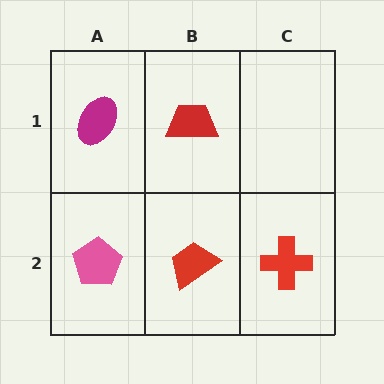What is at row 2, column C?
A red cross.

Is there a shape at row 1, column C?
No, that cell is empty.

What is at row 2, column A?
A pink pentagon.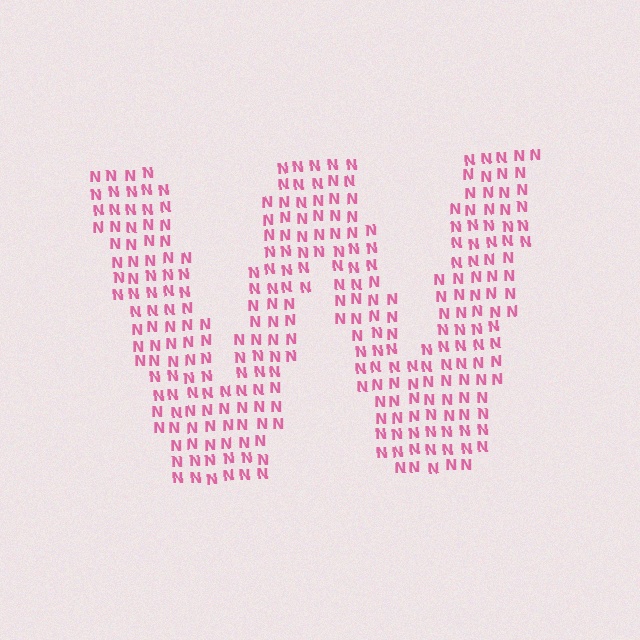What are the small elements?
The small elements are letter N's.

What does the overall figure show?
The overall figure shows the letter W.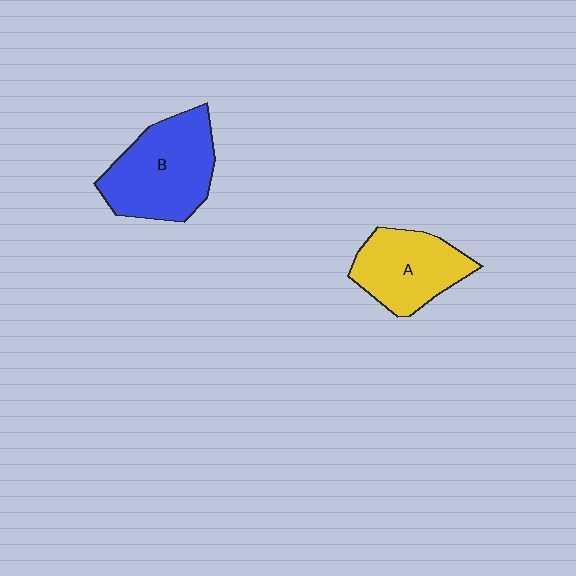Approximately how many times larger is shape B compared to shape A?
Approximately 1.3 times.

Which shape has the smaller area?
Shape A (yellow).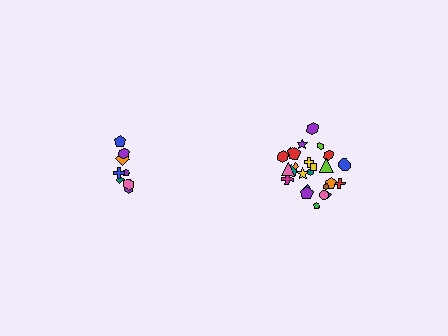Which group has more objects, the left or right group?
The right group.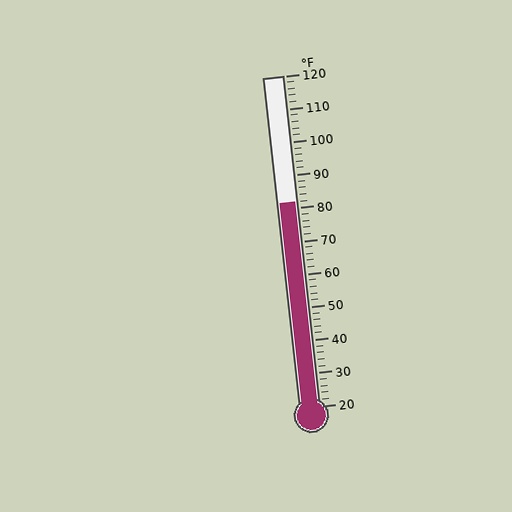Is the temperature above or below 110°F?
The temperature is below 110°F.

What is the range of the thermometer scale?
The thermometer scale ranges from 20°F to 120°F.